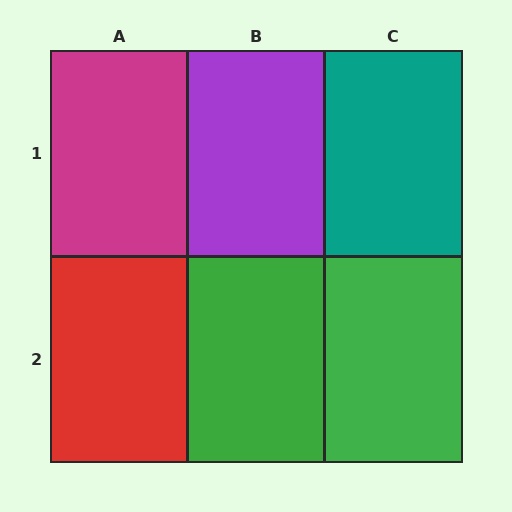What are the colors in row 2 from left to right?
Red, green, green.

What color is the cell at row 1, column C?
Teal.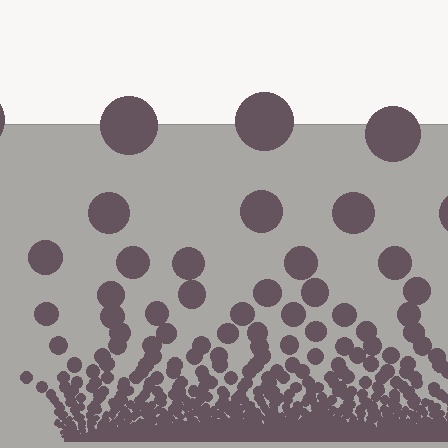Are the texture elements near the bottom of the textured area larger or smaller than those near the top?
Smaller. The gradient is inverted — elements near the bottom are smaller and denser.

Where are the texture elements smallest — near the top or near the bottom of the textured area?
Near the bottom.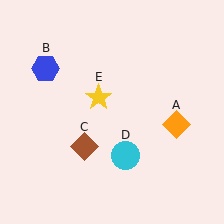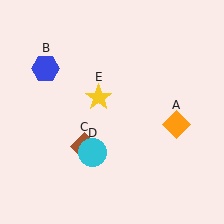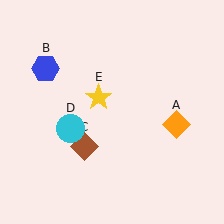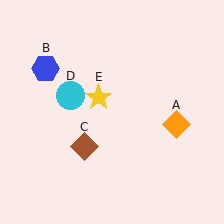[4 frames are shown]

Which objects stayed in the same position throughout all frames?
Orange diamond (object A) and blue hexagon (object B) and brown diamond (object C) and yellow star (object E) remained stationary.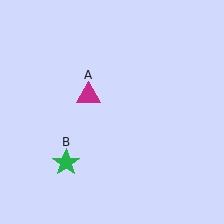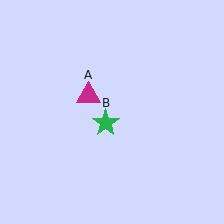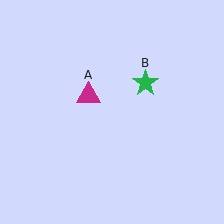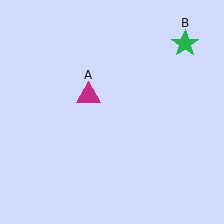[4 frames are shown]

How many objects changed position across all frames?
1 object changed position: green star (object B).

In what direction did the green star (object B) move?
The green star (object B) moved up and to the right.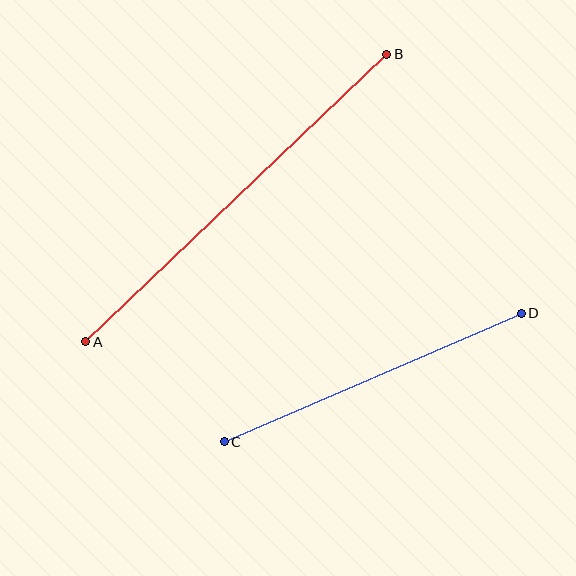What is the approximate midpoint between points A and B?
The midpoint is at approximately (236, 198) pixels.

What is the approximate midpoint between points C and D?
The midpoint is at approximately (373, 378) pixels.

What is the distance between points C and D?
The distance is approximately 324 pixels.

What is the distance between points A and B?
The distance is approximately 416 pixels.